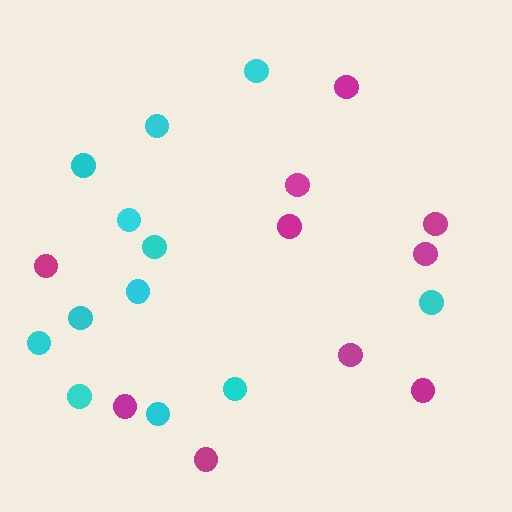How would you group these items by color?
There are 2 groups: one group of magenta circles (10) and one group of cyan circles (12).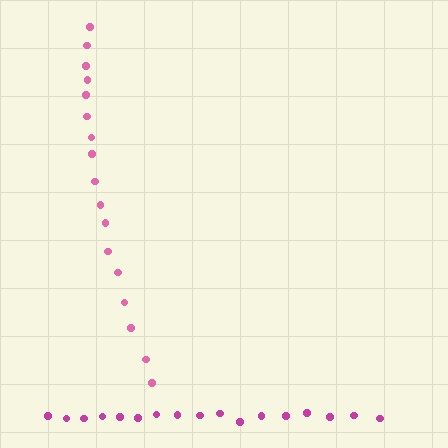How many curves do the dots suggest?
There are 2 distinct paths.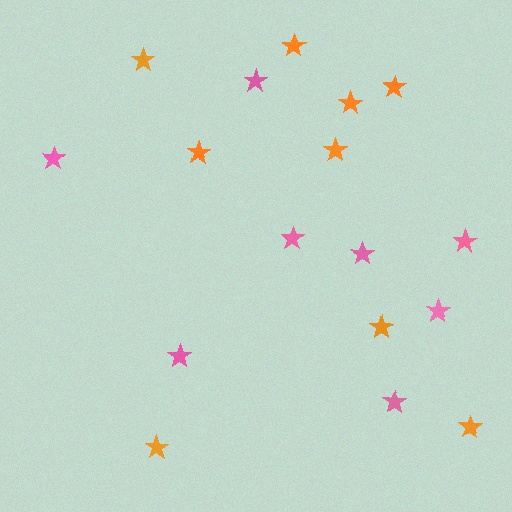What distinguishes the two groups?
There are 2 groups: one group of pink stars (8) and one group of orange stars (9).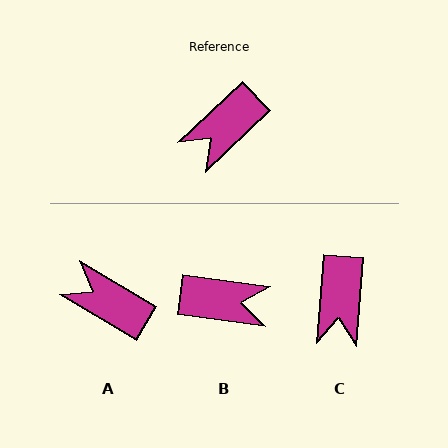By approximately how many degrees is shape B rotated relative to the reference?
Approximately 129 degrees counter-clockwise.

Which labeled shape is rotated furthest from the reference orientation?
B, about 129 degrees away.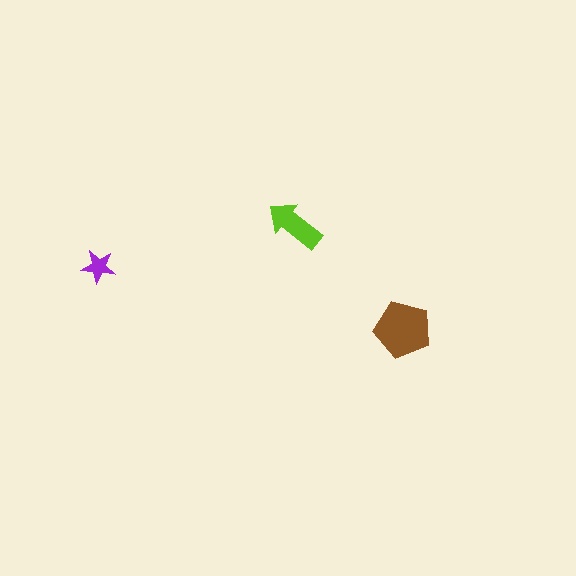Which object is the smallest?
The purple star.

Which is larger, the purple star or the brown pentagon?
The brown pentagon.